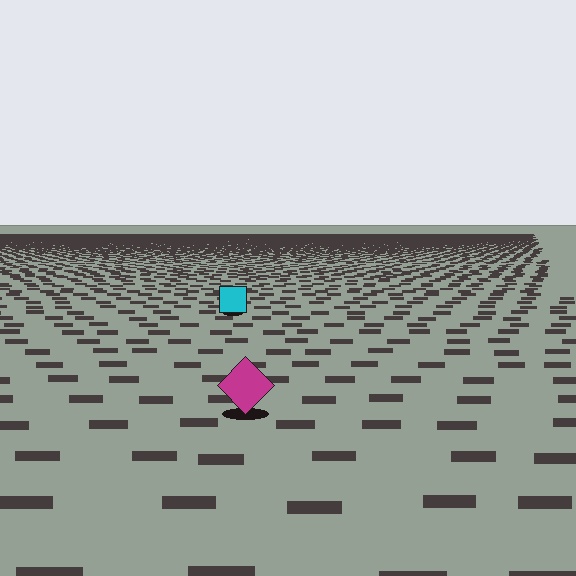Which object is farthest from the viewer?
The cyan square is farthest from the viewer. It appears smaller and the ground texture around it is denser.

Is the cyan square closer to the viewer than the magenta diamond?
No. The magenta diamond is closer — you can tell from the texture gradient: the ground texture is coarser near it.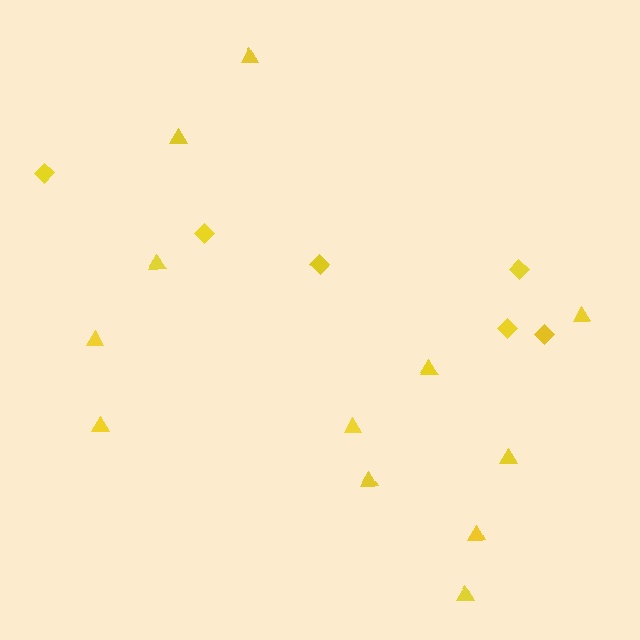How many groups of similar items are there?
There are 2 groups: one group of diamonds (6) and one group of triangles (12).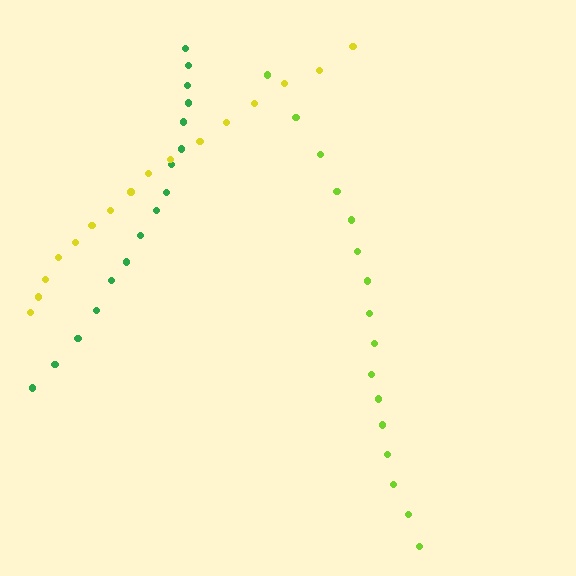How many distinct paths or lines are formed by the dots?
There are 3 distinct paths.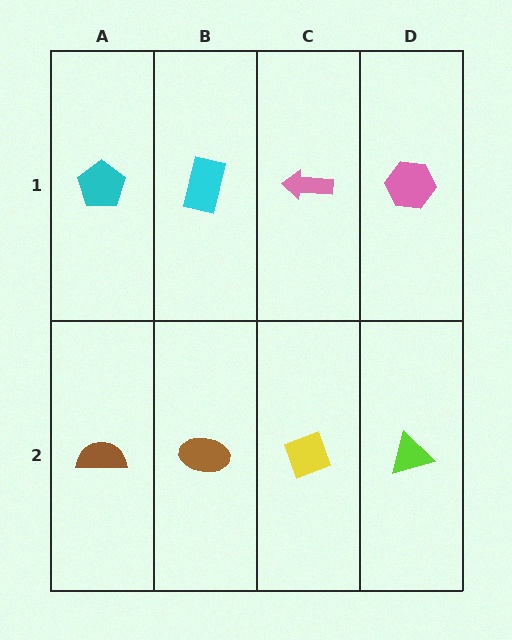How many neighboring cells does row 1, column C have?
3.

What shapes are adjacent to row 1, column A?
A brown semicircle (row 2, column A), a cyan rectangle (row 1, column B).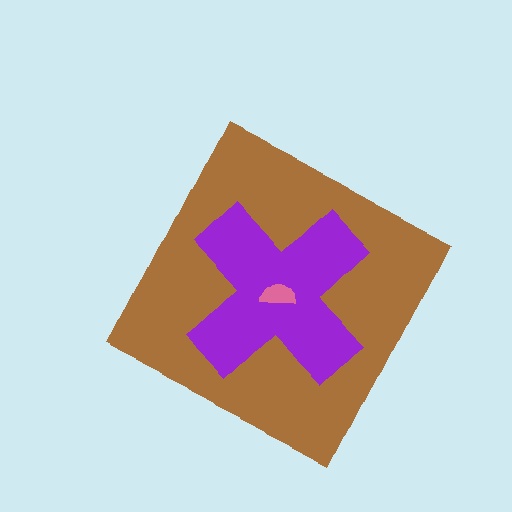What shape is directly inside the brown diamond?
The purple cross.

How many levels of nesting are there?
3.